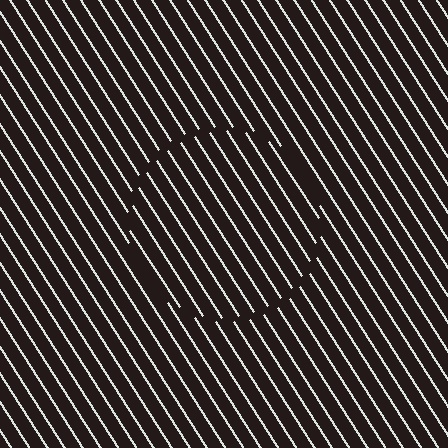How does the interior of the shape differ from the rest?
The interior of the shape contains the same grating, shifted by half a period — the contour is defined by the phase discontinuity where line-ends from the inner and outer gratings abut.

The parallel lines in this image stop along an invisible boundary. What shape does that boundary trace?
An illusory circle. The interior of the shape contains the same grating, shifted by half a period — the contour is defined by the phase discontinuity where line-ends from the inner and outer gratings abut.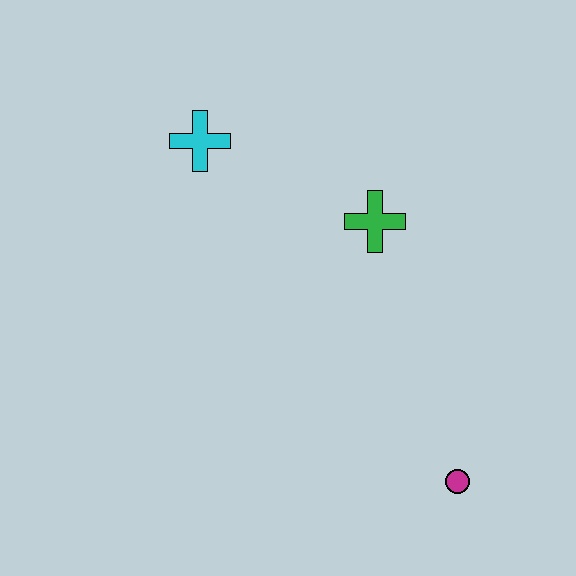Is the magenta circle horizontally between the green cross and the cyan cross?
No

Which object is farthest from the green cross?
The magenta circle is farthest from the green cross.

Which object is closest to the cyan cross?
The green cross is closest to the cyan cross.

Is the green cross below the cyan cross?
Yes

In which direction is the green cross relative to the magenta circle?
The green cross is above the magenta circle.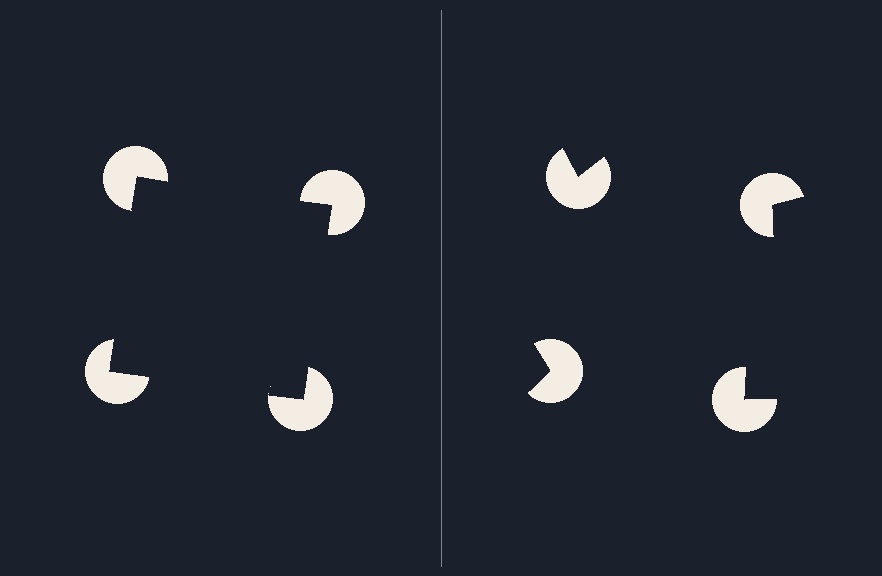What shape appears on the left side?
An illusory square.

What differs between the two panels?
The pac-man discs are positioned identically on both sides; only the wedge orientations differ. On the left they align to a square; on the right they are misaligned.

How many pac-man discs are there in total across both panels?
8 — 4 on each side.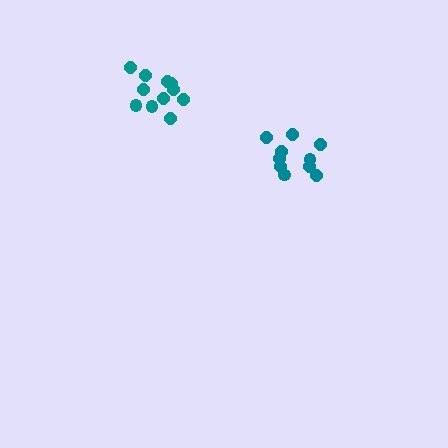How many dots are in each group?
Group 1: 11 dots, Group 2: 10 dots (21 total).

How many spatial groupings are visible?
There are 2 spatial groupings.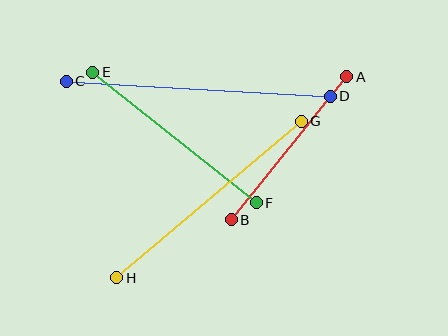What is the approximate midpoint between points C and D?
The midpoint is at approximately (198, 89) pixels.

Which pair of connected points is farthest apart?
Points C and D are farthest apart.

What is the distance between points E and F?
The distance is approximately 209 pixels.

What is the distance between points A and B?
The distance is approximately 184 pixels.